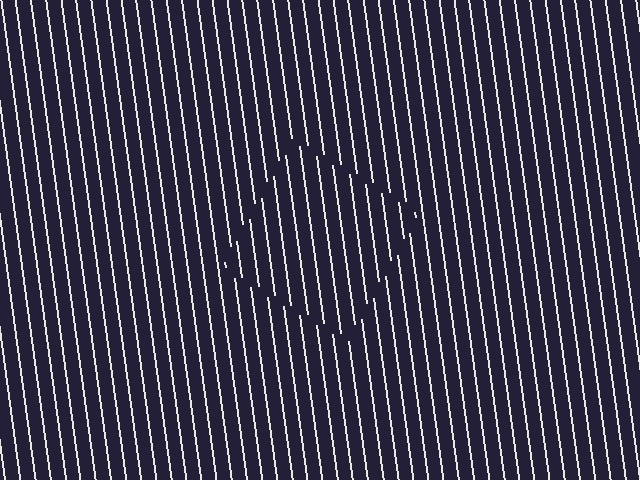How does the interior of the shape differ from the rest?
The interior of the shape contains the same grating, shifted by half a period — the contour is defined by the phase discontinuity where line-ends from the inner and outer gratings abut.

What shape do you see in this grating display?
An illusory square. The interior of the shape contains the same grating, shifted by half a period — the contour is defined by the phase discontinuity where line-ends from the inner and outer gratings abut.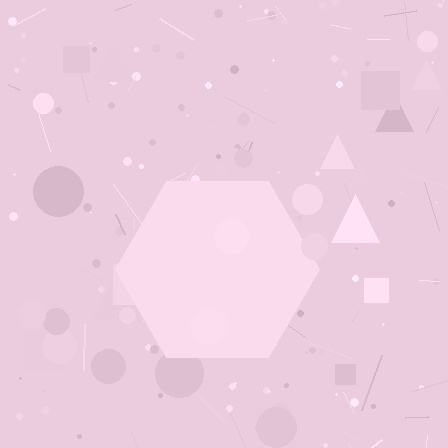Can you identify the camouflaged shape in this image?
The camouflaged shape is a hexagon.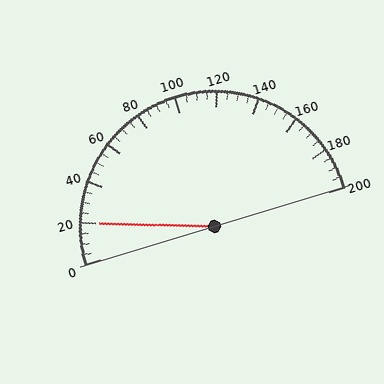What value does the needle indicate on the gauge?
The needle indicates approximately 20.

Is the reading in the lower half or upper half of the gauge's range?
The reading is in the lower half of the range (0 to 200).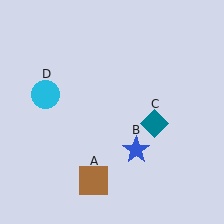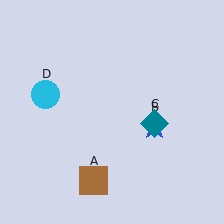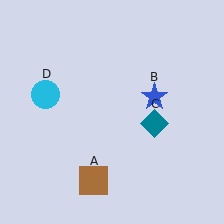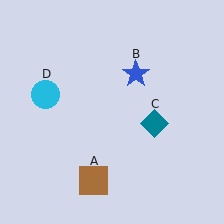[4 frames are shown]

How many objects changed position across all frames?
1 object changed position: blue star (object B).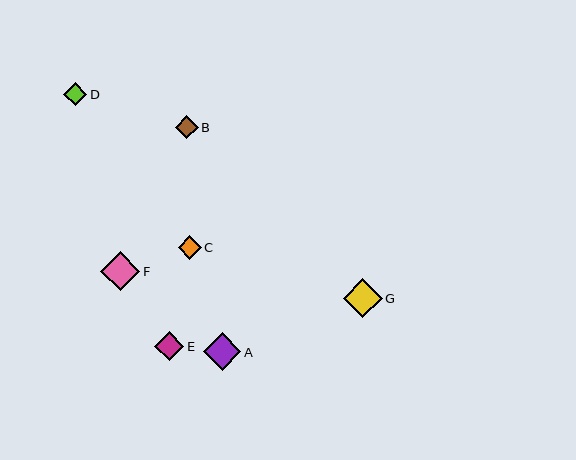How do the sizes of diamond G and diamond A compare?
Diamond G and diamond A are approximately the same size.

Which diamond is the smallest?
Diamond B is the smallest with a size of approximately 23 pixels.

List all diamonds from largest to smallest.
From largest to smallest: G, F, A, E, C, D, B.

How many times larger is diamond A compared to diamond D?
Diamond A is approximately 1.6 times the size of diamond D.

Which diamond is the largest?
Diamond G is the largest with a size of approximately 39 pixels.